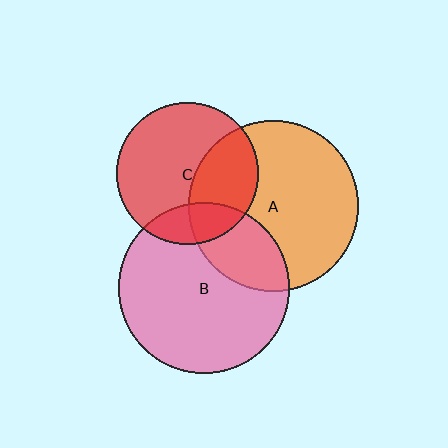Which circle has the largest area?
Circle A (orange).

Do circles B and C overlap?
Yes.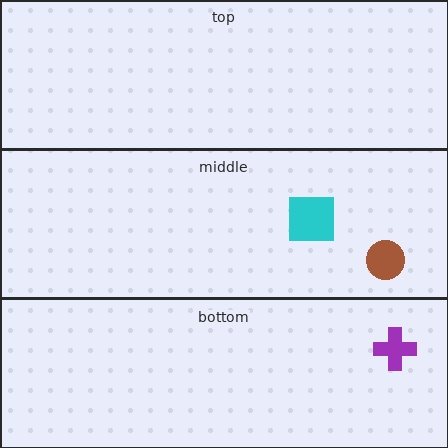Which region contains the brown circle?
The middle region.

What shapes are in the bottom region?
The purple cross.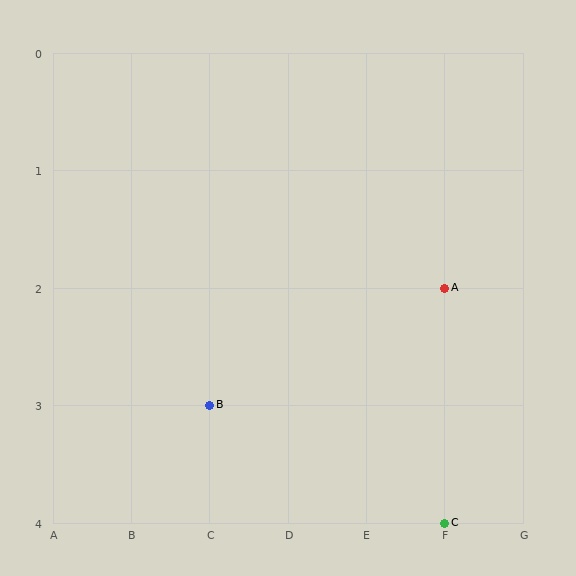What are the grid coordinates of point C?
Point C is at grid coordinates (F, 4).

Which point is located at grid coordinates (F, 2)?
Point A is at (F, 2).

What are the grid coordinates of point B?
Point B is at grid coordinates (C, 3).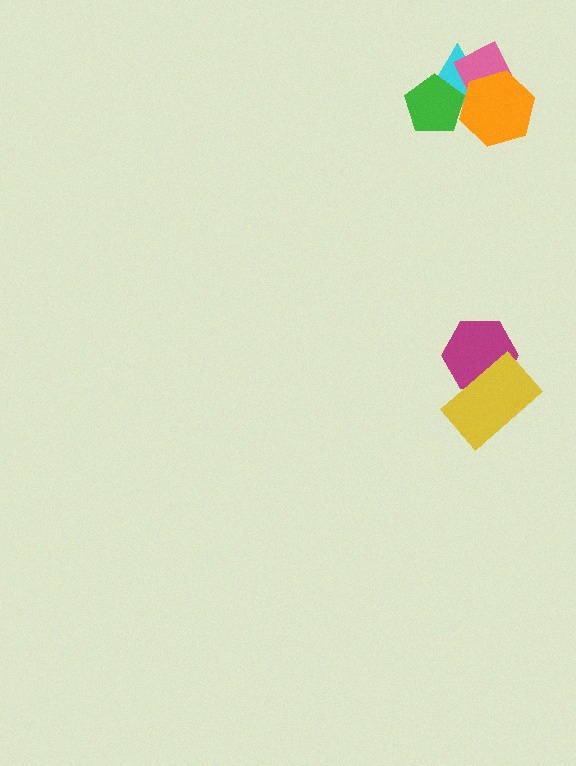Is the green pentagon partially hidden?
Yes, it is partially covered by another shape.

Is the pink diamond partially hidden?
Yes, it is partially covered by another shape.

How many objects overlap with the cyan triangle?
3 objects overlap with the cyan triangle.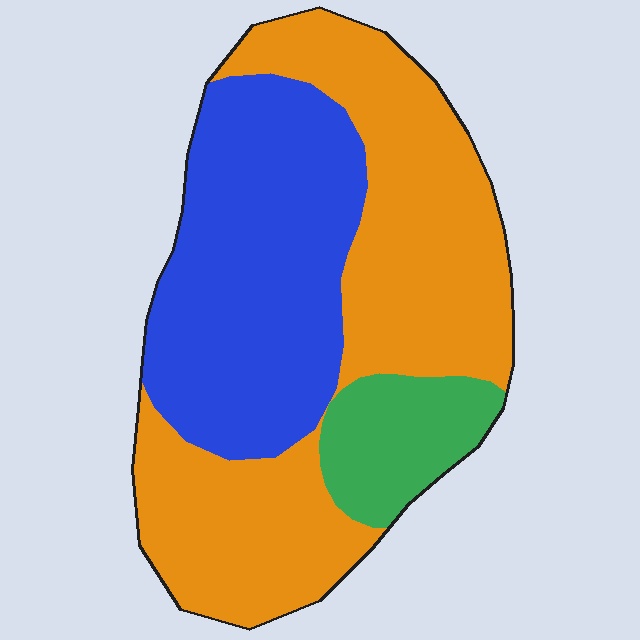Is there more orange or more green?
Orange.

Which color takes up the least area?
Green, at roughly 10%.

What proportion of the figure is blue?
Blue takes up about three eighths (3/8) of the figure.